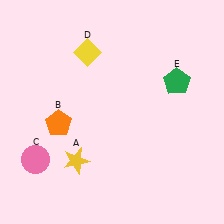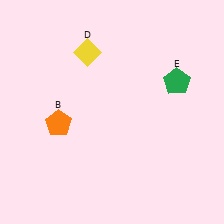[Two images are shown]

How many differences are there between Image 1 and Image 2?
There are 2 differences between the two images.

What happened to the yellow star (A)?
The yellow star (A) was removed in Image 2. It was in the bottom-left area of Image 1.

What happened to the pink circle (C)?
The pink circle (C) was removed in Image 2. It was in the bottom-left area of Image 1.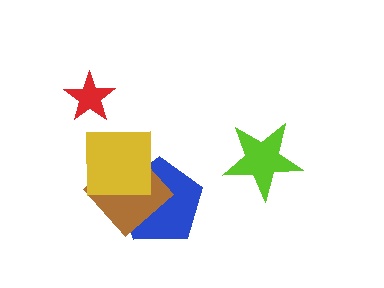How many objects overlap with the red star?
0 objects overlap with the red star.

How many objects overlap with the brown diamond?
2 objects overlap with the brown diamond.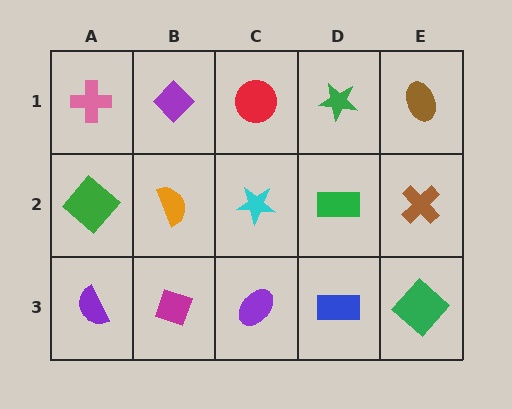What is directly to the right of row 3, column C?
A blue rectangle.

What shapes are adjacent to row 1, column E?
A brown cross (row 2, column E), a green star (row 1, column D).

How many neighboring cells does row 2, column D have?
4.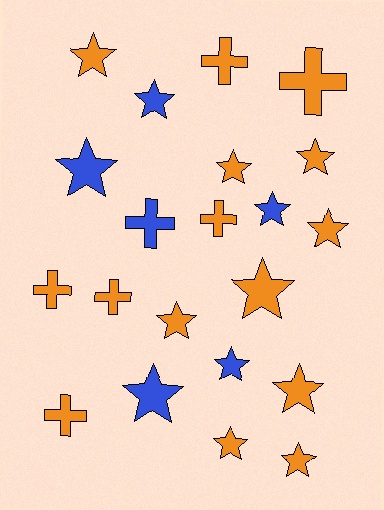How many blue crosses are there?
There is 1 blue cross.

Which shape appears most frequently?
Star, with 14 objects.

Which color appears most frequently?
Orange, with 15 objects.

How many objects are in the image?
There are 21 objects.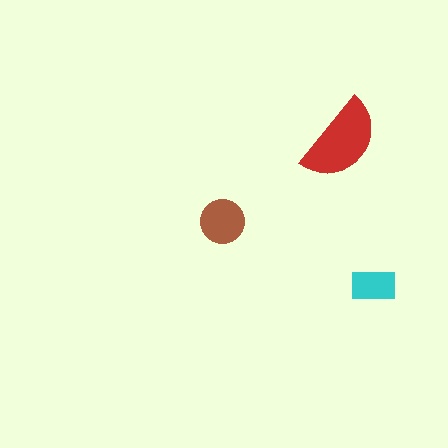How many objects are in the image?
There are 3 objects in the image.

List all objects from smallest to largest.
The cyan rectangle, the brown circle, the red semicircle.